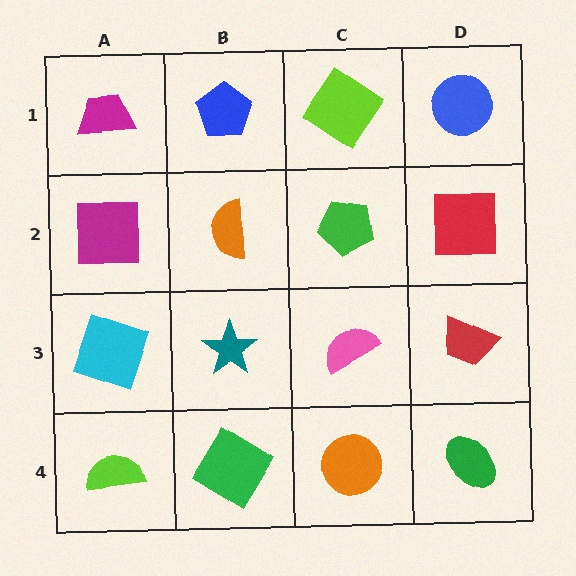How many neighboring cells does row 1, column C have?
3.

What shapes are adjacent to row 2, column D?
A blue circle (row 1, column D), a red trapezoid (row 3, column D), a green pentagon (row 2, column C).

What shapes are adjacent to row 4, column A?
A cyan square (row 3, column A), a green diamond (row 4, column B).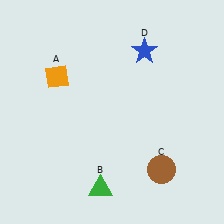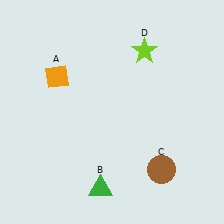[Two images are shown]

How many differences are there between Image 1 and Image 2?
There is 1 difference between the two images.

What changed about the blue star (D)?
In Image 1, D is blue. In Image 2, it changed to lime.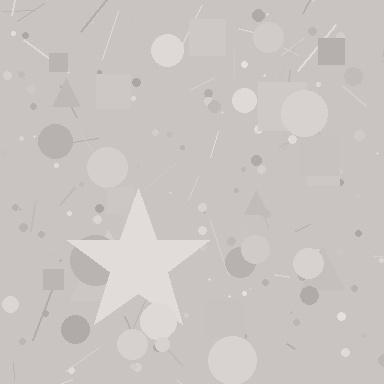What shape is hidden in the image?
A star is hidden in the image.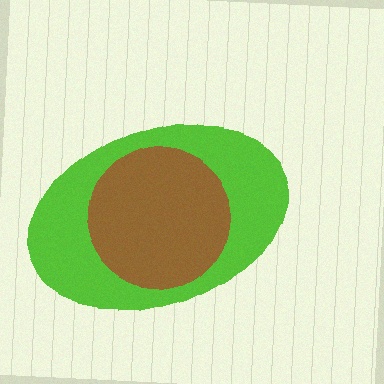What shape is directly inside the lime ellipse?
The brown circle.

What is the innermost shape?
The brown circle.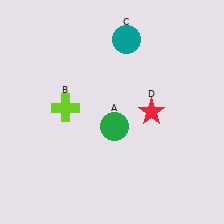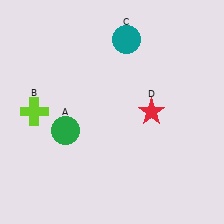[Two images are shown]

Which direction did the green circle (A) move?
The green circle (A) moved left.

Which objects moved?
The objects that moved are: the green circle (A), the lime cross (B).